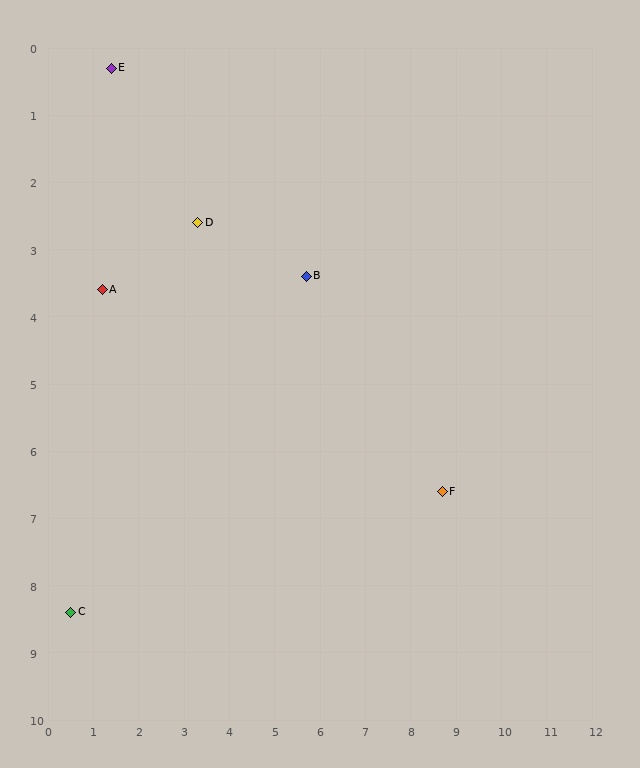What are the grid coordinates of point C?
Point C is at approximately (0.5, 8.4).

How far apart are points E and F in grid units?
Points E and F are about 9.6 grid units apart.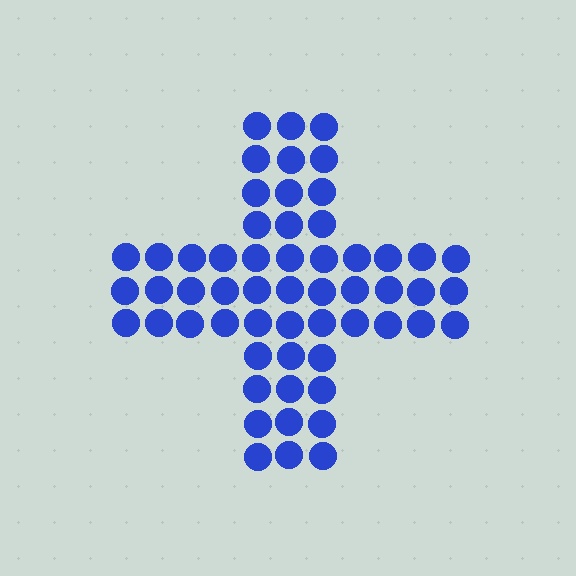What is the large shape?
The large shape is a cross.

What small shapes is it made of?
It is made of small circles.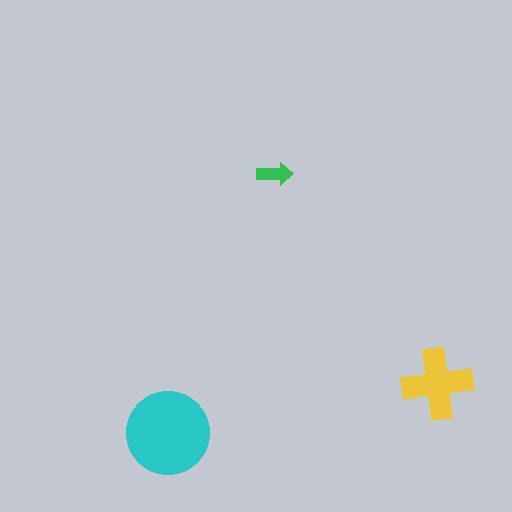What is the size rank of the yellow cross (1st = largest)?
2nd.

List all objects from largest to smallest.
The cyan circle, the yellow cross, the green arrow.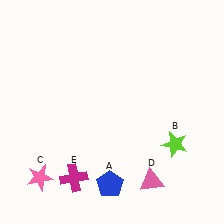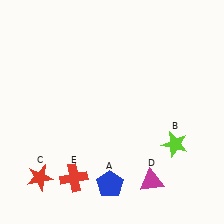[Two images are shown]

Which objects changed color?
C changed from pink to red. D changed from pink to magenta. E changed from magenta to red.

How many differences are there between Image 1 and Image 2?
There are 3 differences between the two images.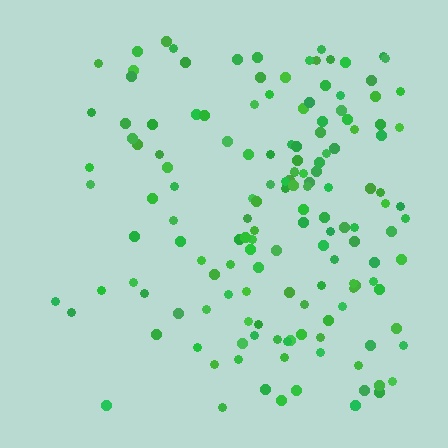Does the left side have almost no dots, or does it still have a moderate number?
Still a moderate number, just noticeably fewer than the right.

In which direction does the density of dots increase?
From left to right, with the right side densest.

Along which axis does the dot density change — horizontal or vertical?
Horizontal.